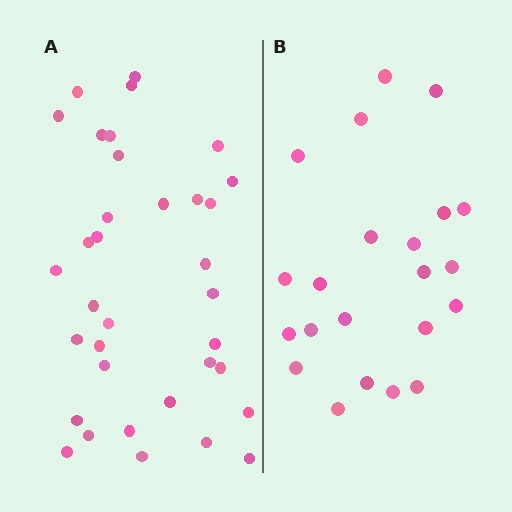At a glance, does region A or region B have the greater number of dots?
Region A (the left region) has more dots.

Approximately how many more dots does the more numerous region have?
Region A has approximately 15 more dots than region B.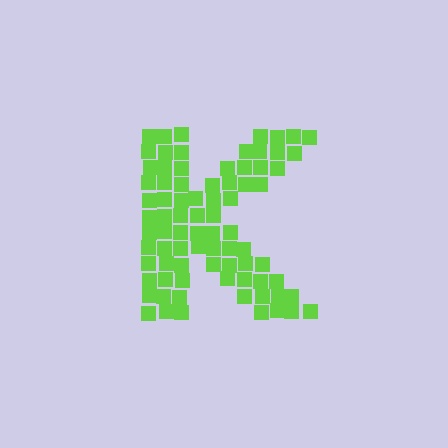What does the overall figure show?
The overall figure shows the letter K.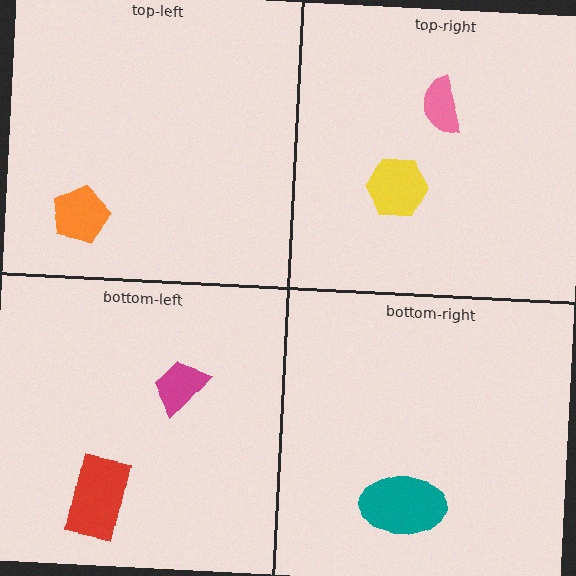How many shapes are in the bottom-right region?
1.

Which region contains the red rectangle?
The bottom-left region.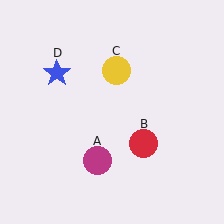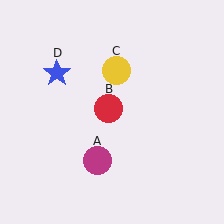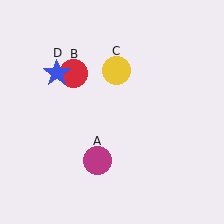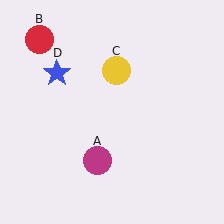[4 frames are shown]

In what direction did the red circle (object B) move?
The red circle (object B) moved up and to the left.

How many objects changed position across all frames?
1 object changed position: red circle (object B).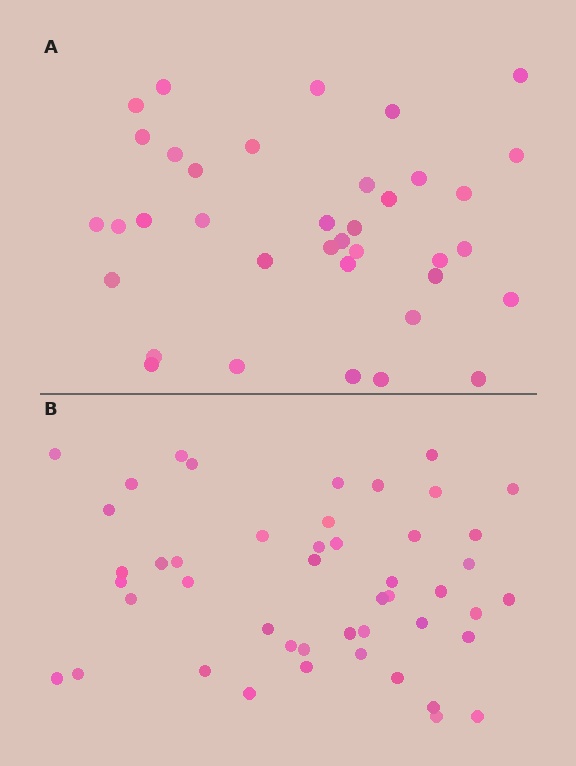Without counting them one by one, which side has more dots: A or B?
Region B (the bottom region) has more dots.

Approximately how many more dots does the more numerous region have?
Region B has roughly 10 or so more dots than region A.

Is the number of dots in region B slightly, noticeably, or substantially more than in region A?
Region B has noticeably more, but not dramatically so. The ratio is roughly 1.3 to 1.